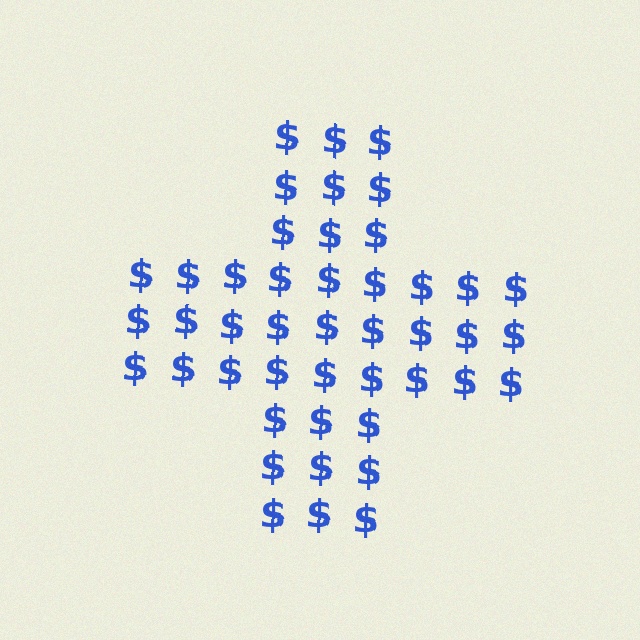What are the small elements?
The small elements are dollar signs.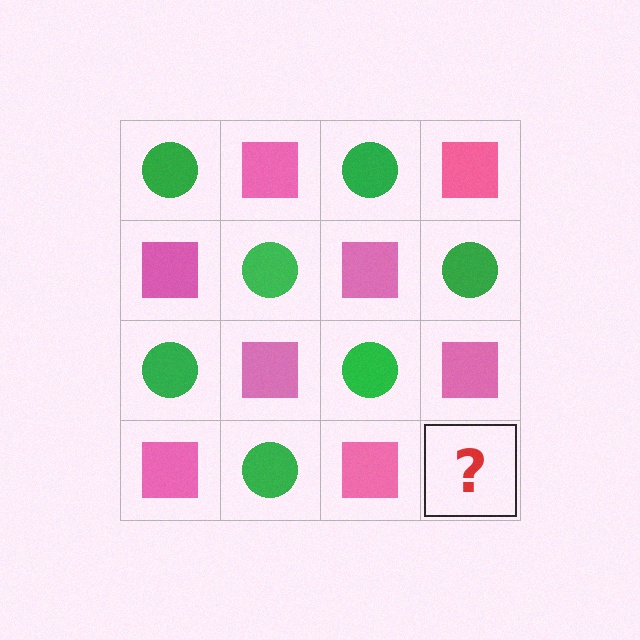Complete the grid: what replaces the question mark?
The question mark should be replaced with a green circle.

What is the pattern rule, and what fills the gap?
The rule is that it alternates green circle and pink square in a checkerboard pattern. The gap should be filled with a green circle.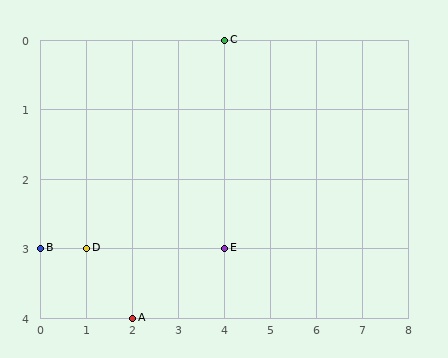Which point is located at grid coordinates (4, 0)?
Point C is at (4, 0).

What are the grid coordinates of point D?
Point D is at grid coordinates (1, 3).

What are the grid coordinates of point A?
Point A is at grid coordinates (2, 4).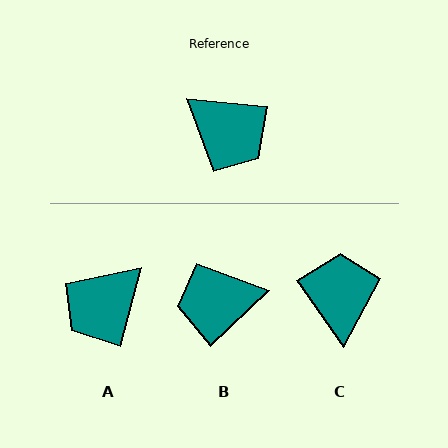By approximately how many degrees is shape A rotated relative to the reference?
Approximately 98 degrees clockwise.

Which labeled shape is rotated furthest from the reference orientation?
C, about 131 degrees away.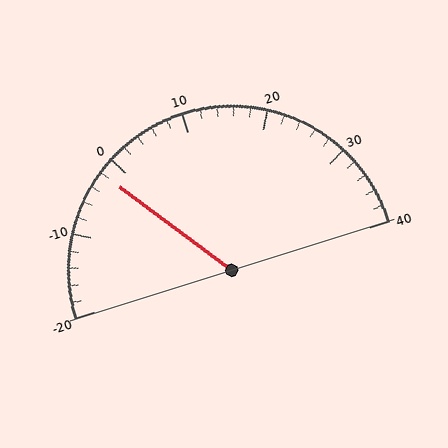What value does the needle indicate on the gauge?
The needle indicates approximately -2.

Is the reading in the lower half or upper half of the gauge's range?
The reading is in the lower half of the range (-20 to 40).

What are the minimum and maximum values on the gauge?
The gauge ranges from -20 to 40.